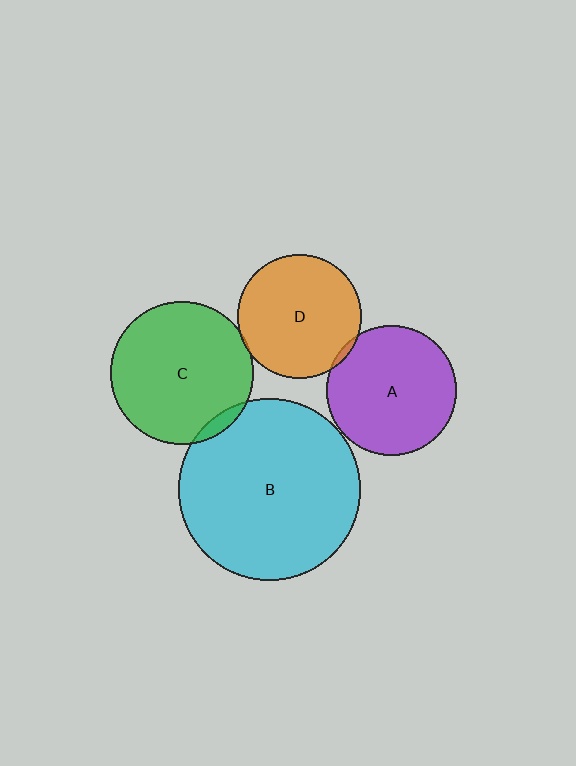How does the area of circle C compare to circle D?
Approximately 1.3 times.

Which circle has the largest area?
Circle B (cyan).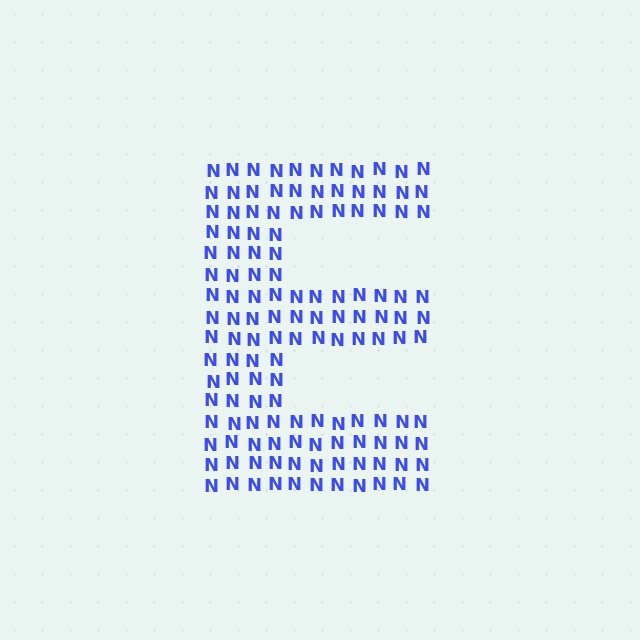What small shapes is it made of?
It is made of small letter N's.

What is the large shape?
The large shape is the letter E.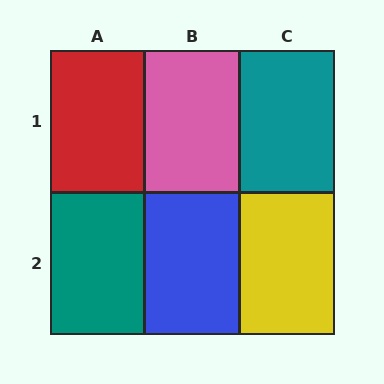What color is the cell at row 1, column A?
Red.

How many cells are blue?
1 cell is blue.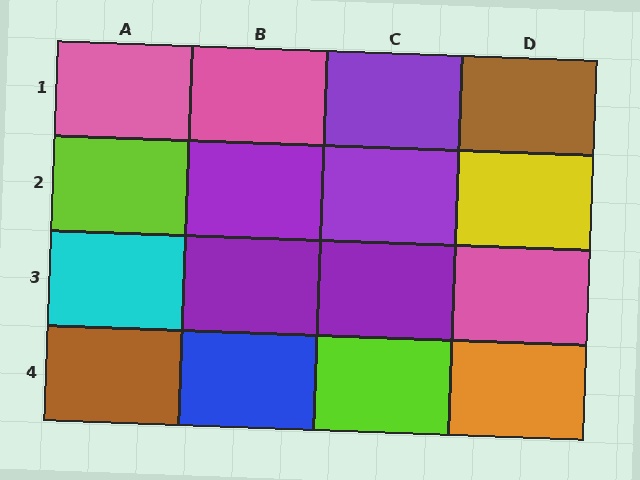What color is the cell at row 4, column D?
Orange.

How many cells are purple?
5 cells are purple.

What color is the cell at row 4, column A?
Brown.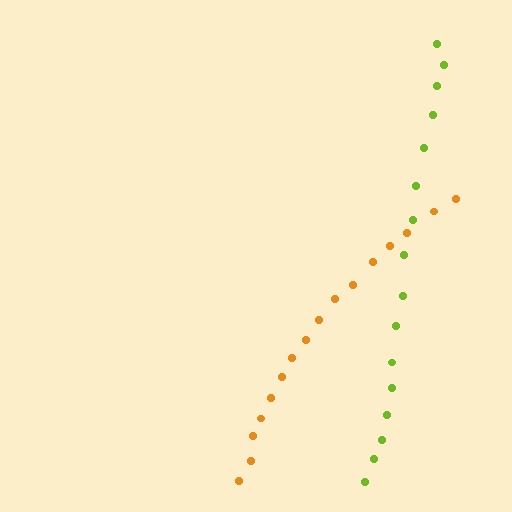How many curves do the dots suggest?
There are 2 distinct paths.